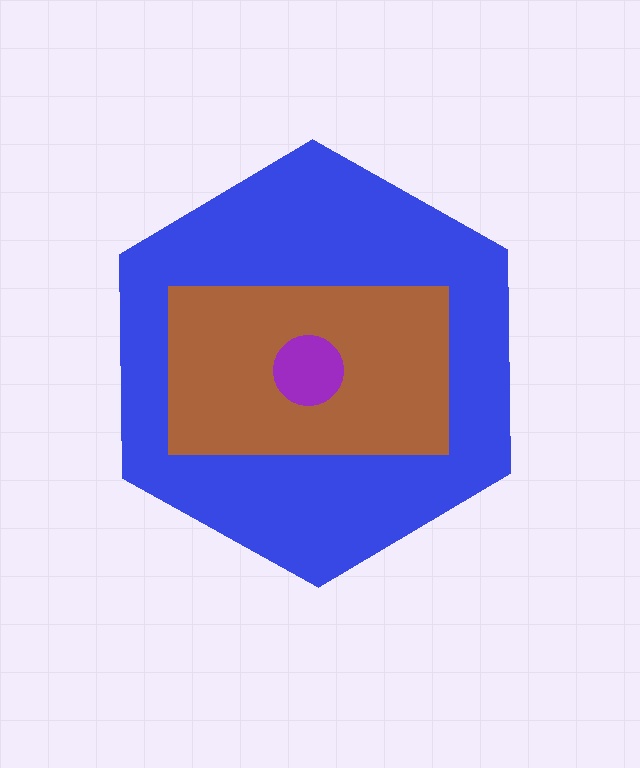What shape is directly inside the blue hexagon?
The brown rectangle.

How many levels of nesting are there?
3.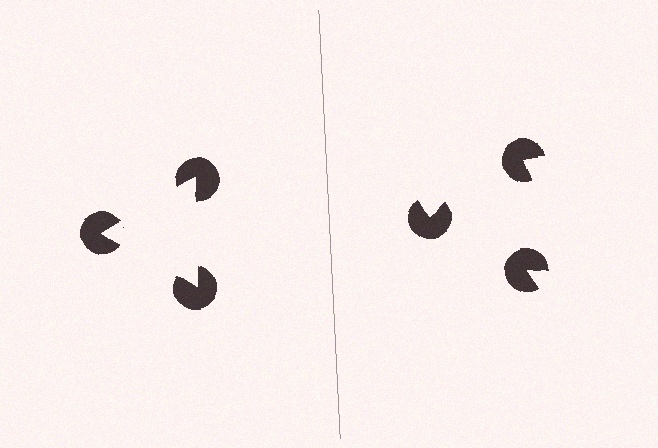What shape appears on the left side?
An illusory triangle.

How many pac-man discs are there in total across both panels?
6 — 3 on each side.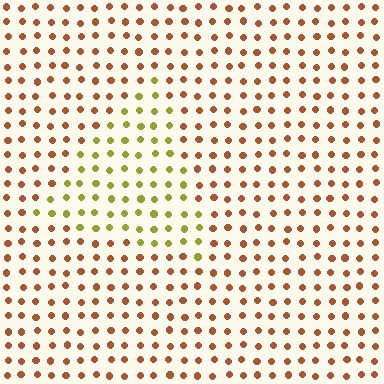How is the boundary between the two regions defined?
The boundary is defined purely by a slight shift in hue (about 52 degrees). Spacing, size, and orientation are identical on both sides.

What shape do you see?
I see a triangle.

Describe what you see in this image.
The image is filled with small brown elements in a uniform arrangement. A triangle-shaped region is visible where the elements are tinted to a slightly different hue, forming a subtle color boundary.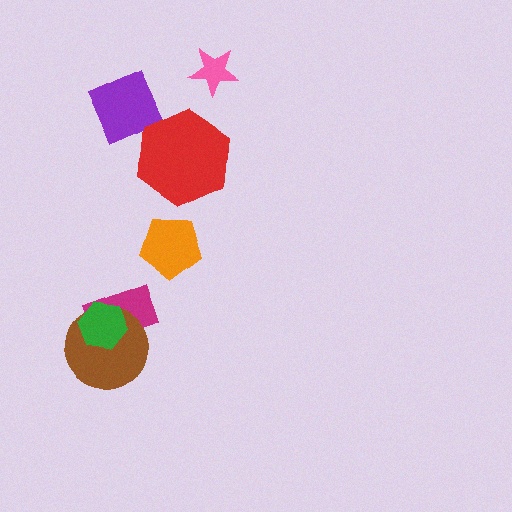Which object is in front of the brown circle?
The green hexagon is in front of the brown circle.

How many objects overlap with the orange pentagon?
0 objects overlap with the orange pentagon.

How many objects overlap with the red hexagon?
1 object overlaps with the red hexagon.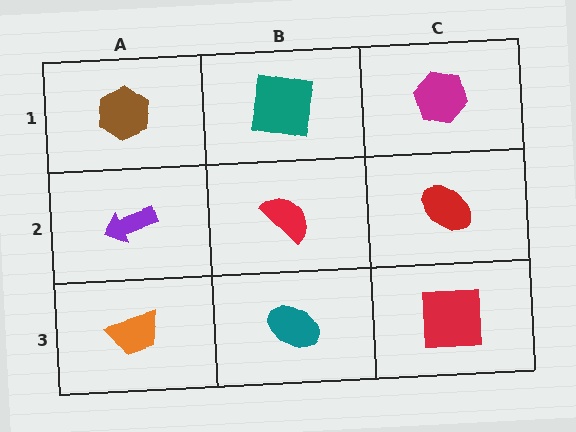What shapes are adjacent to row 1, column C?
A red ellipse (row 2, column C), a teal square (row 1, column B).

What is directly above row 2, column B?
A teal square.